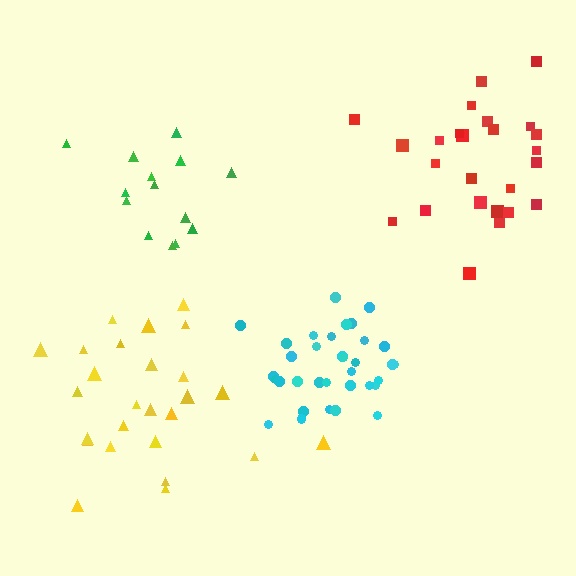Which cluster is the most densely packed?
Cyan.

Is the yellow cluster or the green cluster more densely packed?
Green.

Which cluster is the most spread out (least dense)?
Yellow.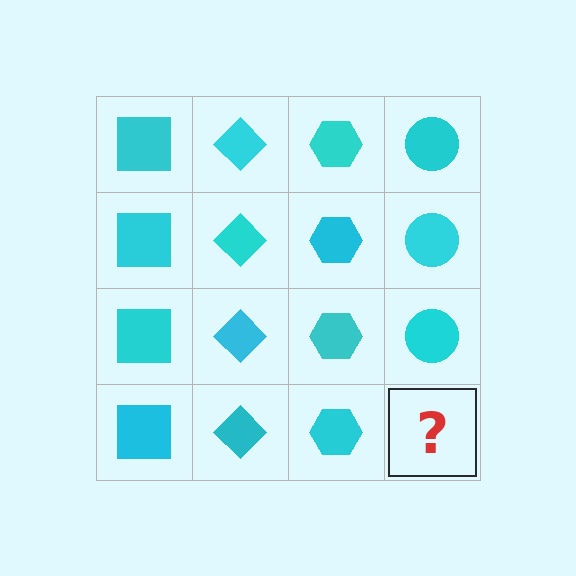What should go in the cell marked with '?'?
The missing cell should contain a cyan circle.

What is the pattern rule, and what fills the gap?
The rule is that each column has a consistent shape. The gap should be filled with a cyan circle.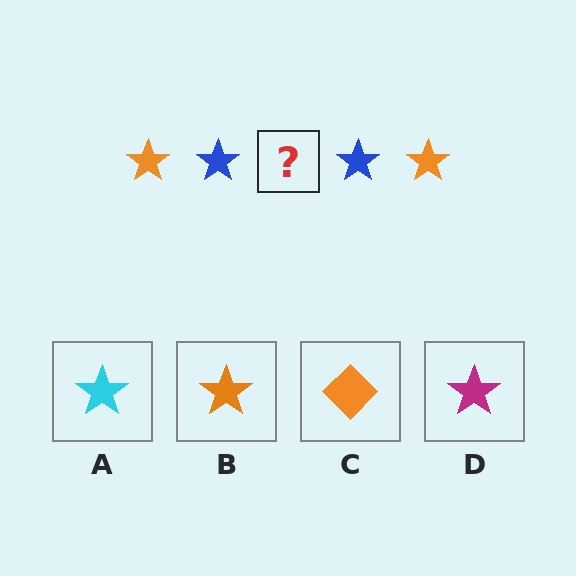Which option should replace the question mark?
Option B.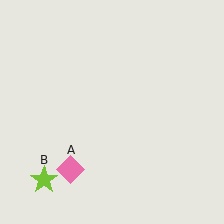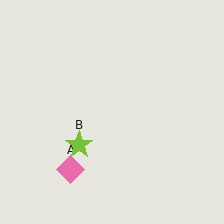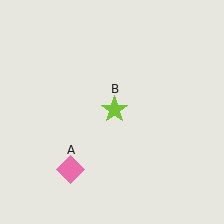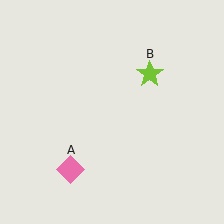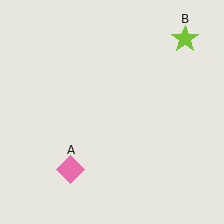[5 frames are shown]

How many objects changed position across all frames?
1 object changed position: lime star (object B).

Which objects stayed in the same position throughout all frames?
Pink diamond (object A) remained stationary.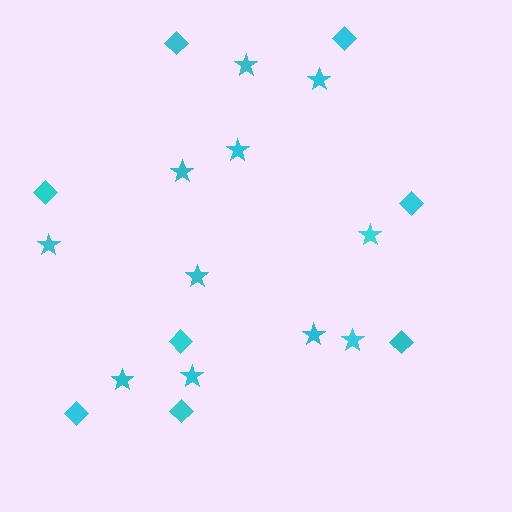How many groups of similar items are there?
There are 2 groups: one group of diamonds (8) and one group of stars (11).